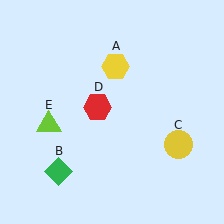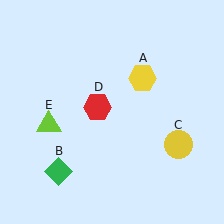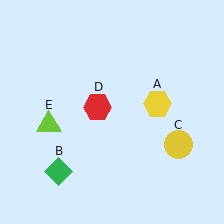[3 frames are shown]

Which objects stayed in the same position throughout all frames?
Green diamond (object B) and yellow circle (object C) and red hexagon (object D) and lime triangle (object E) remained stationary.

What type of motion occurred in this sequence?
The yellow hexagon (object A) rotated clockwise around the center of the scene.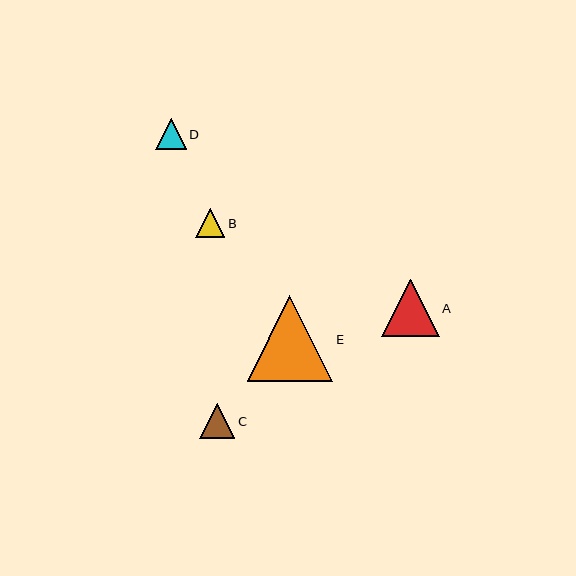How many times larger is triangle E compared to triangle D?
Triangle E is approximately 2.8 times the size of triangle D.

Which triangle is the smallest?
Triangle B is the smallest with a size of approximately 29 pixels.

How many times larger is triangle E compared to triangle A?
Triangle E is approximately 1.5 times the size of triangle A.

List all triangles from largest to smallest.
From largest to smallest: E, A, C, D, B.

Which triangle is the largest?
Triangle E is the largest with a size of approximately 85 pixels.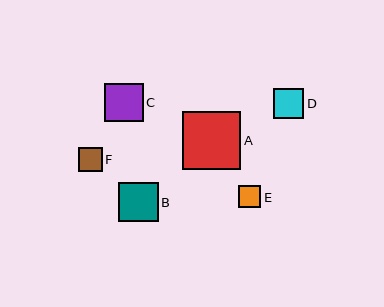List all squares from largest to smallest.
From largest to smallest: A, B, C, D, F, E.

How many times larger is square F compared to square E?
Square F is approximately 1.1 times the size of square E.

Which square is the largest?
Square A is the largest with a size of approximately 58 pixels.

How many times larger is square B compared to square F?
Square B is approximately 1.7 times the size of square F.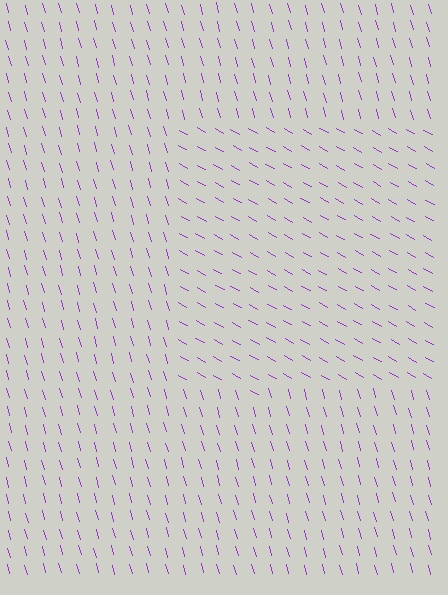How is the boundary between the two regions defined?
The boundary is defined purely by a change in line orientation (approximately 45 degrees difference). All lines are the same color and thickness.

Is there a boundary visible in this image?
Yes, there is a texture boundary formed by a change in line orientation.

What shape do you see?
I see a rectangle.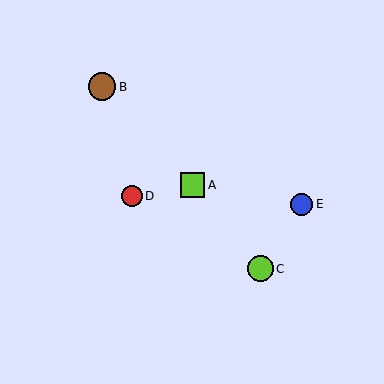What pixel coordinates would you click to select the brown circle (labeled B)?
Click at (102, 87) to select the brown circle B.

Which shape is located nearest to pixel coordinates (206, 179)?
The lime square (labeled A) at (192, 185) is nearest to that location.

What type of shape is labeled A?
Shape A is a lime square.